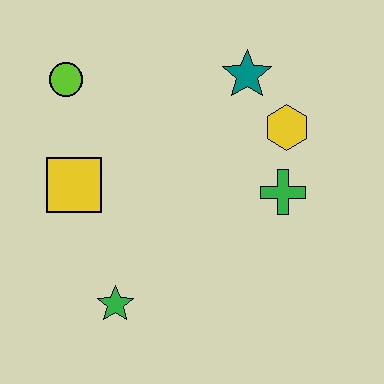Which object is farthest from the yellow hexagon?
The green star is farthest from the yellow hexagon.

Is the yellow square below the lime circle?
Yes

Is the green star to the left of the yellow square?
No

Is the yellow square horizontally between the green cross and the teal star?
No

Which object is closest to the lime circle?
The yellow square is closest to the lime circle.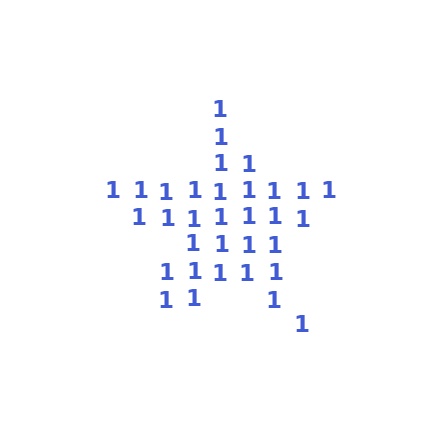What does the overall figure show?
The overall figure shows a star.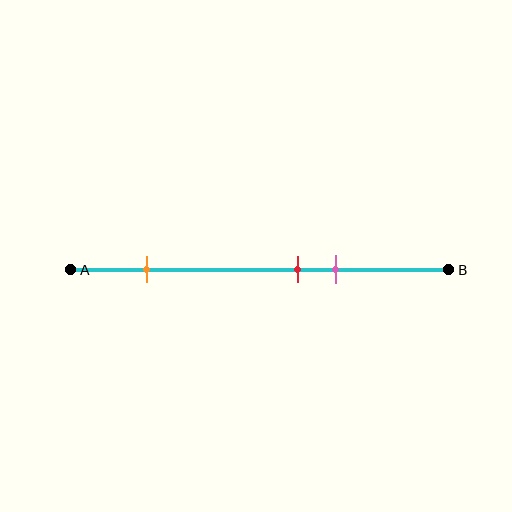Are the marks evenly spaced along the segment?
No, the marks are not evenly spaced.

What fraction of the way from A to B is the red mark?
The red mark is approximately 60% (0.6) of the way from A to B.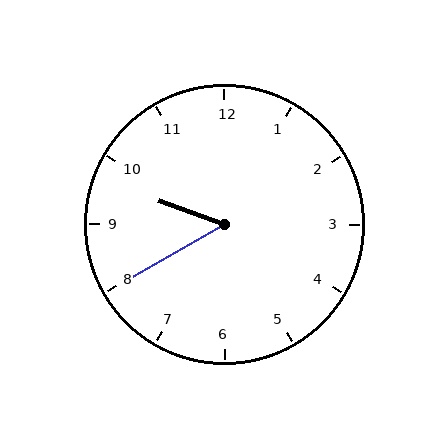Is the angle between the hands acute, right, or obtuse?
It is acute.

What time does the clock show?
9:40.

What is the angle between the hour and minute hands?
Approximately 50 degrees.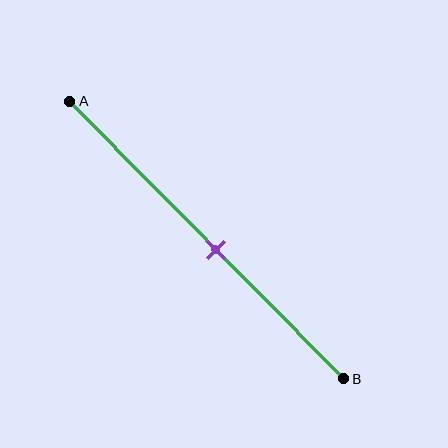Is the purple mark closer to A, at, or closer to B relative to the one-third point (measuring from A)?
The purple mark is closer to point B than the one-third point of segment AB.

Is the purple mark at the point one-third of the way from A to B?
No, the mark is at about 55% from A, not at the 33% one-third point.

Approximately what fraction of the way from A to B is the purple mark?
The purple mark is approximately 55% of the way from A to B.